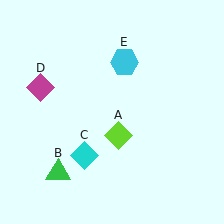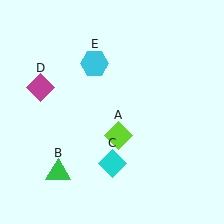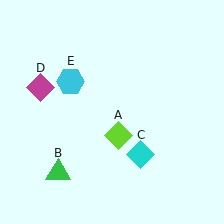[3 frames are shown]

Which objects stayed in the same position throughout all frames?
Lime diamond (object A) and green triangle (object B) and magenta diamond (object D) remained stationary.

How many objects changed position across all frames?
2 objects changed position: cyan diamond (object C), cyan hexagon (object E).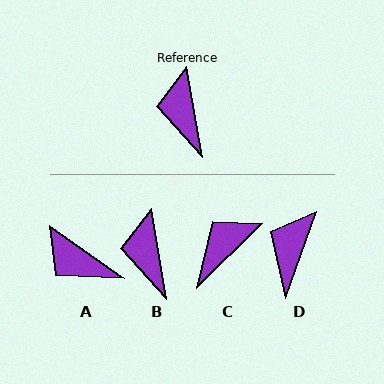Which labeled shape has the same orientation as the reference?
B.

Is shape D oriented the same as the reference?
No, it is off by about 29 degrees.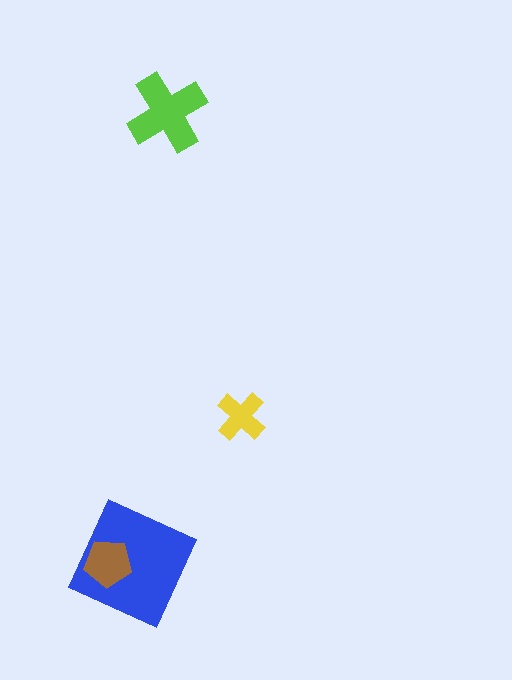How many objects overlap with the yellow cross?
0 objects overlap with the yellow cross.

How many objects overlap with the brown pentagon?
1 object overlaps with the brown pentagon.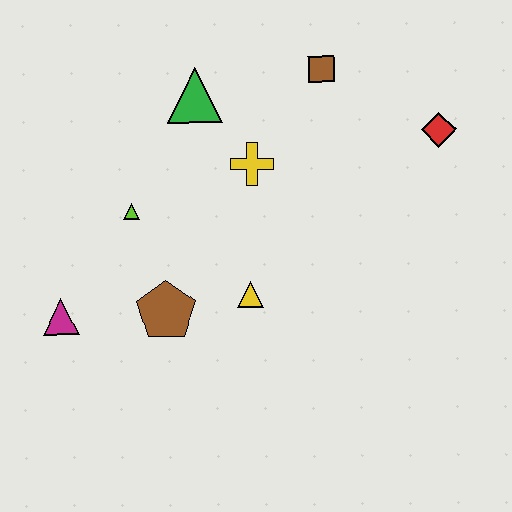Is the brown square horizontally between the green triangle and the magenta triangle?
No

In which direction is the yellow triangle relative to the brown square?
The yellow triangle is below the brown square.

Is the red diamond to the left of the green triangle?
No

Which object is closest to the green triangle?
The yellow cross is closest to the green triangle.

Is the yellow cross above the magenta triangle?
Yes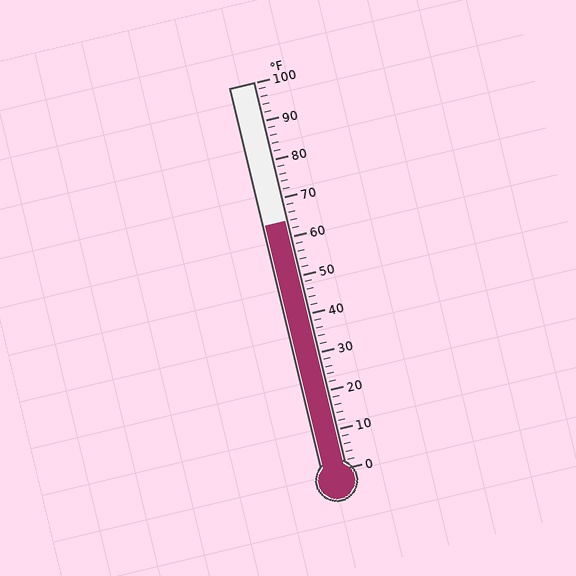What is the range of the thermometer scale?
The thermometer scale ranges from 0°F to 100°F.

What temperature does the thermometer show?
The thermometer shows approximately 64°F.